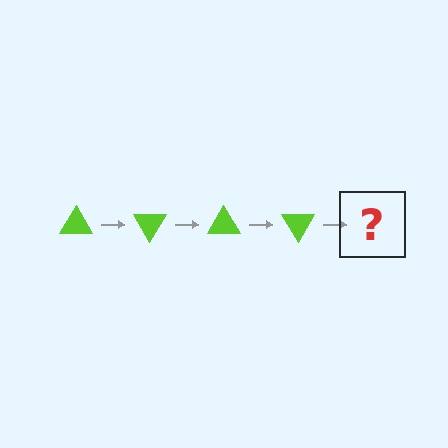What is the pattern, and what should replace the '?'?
The pattern is that the triangle rotates 60 degrees each step. The '?' should be a lime triangle rotated 240 degrees.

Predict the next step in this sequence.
The next step is a lime triangle rotated 240 degrees.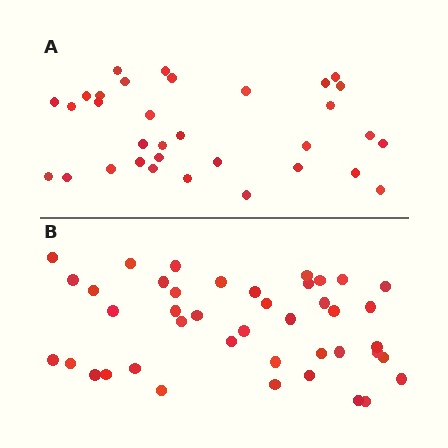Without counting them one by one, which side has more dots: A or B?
Region B (the bottom region) has more dots.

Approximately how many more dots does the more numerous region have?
Region B has roughly 8 or so more dots than region A.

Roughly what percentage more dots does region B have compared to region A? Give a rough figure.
About 25% more.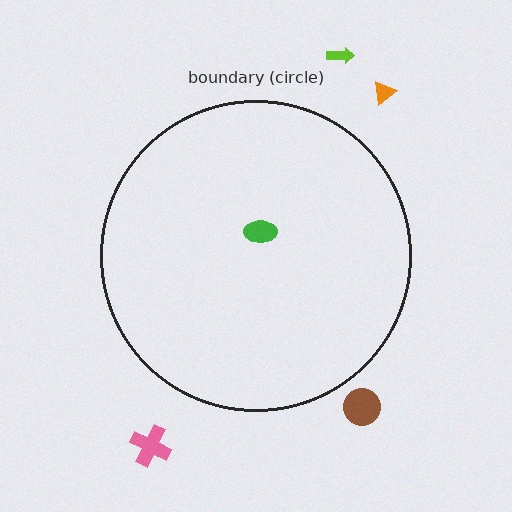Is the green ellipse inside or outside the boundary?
Inside.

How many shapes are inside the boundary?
1 inside, 4 outside.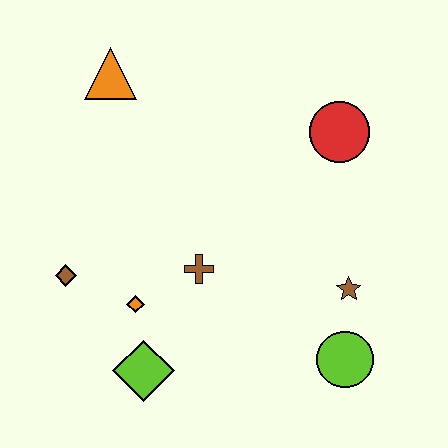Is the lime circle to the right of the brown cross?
Yes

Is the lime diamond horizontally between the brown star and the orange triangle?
Yes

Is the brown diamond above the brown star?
Yes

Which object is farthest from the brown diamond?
The red circle is farthest from the brown diamond.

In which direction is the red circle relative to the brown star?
The red circle is above the brown star.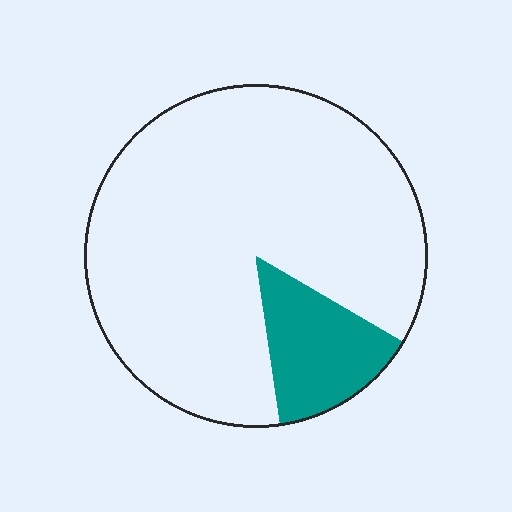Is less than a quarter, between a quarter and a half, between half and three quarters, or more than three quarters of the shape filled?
Less than a quarter.